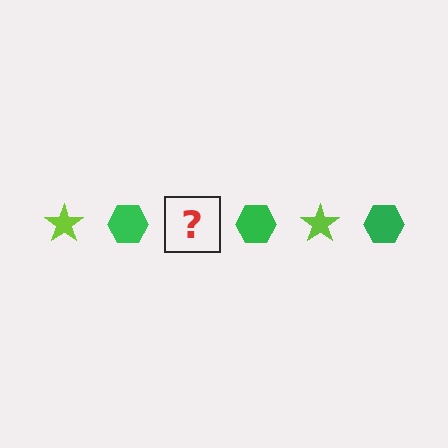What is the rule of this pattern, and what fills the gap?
The rule is that the pattern alternates between lime star and green hexagon. The gap should be filled with a lime star.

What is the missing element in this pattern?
The missing element is a lime star.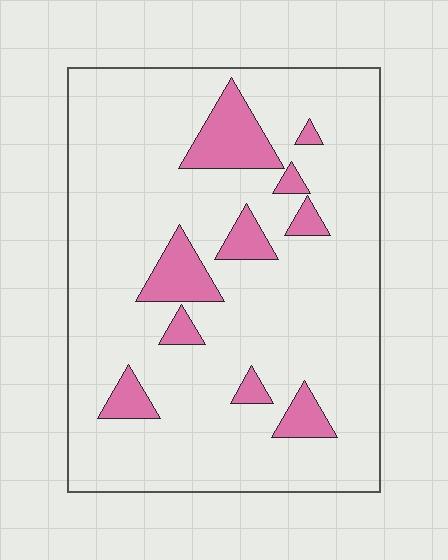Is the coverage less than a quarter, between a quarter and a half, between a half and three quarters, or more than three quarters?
Less than a quarter.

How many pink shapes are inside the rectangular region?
10.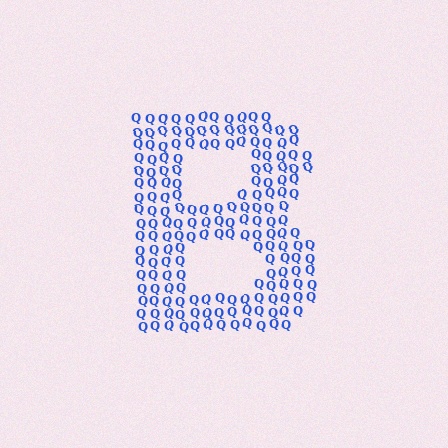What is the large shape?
The large shape is the letter B.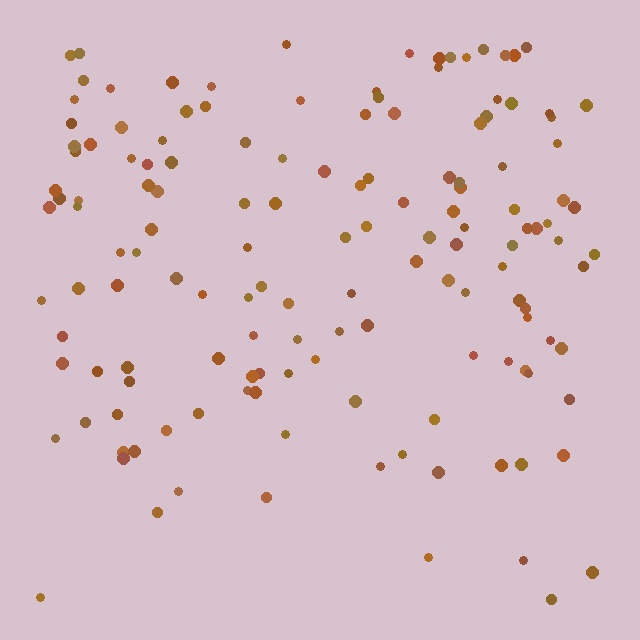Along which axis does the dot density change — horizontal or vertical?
Vertical.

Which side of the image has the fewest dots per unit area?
The bottom.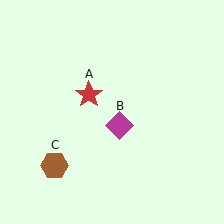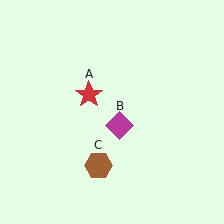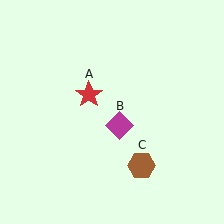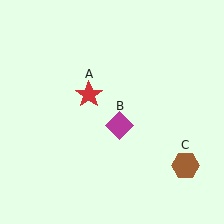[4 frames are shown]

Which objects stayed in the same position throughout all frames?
Red star (object A) and magenta diamond (object B) remained stationary.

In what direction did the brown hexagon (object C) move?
The brown hexagon (object C) moved right.